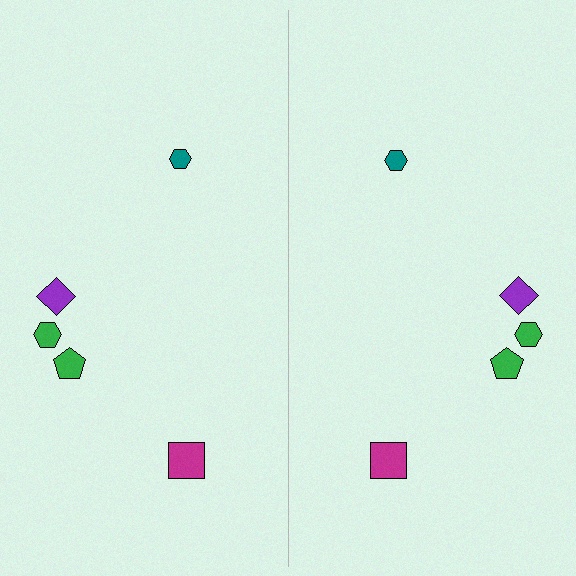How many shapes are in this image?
There are 10 shapes in this image.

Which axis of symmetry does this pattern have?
The pattern has a vertical axis of symmetry running through the center of the image.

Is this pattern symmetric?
Yes, this pattern has bilateral (reflection) symmetry.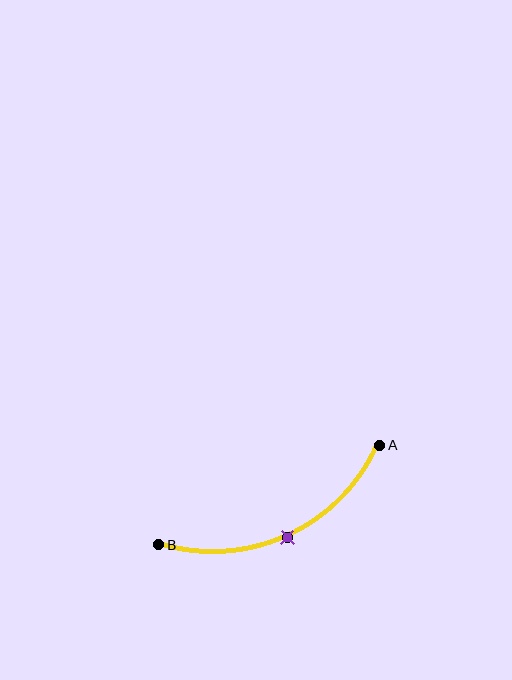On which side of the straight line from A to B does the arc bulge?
The arc bulges below the straight line connecting A and B.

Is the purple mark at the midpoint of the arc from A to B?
Yes. The purple mark lies on the arc at equal arc-length from both A and B — it is the arc midpoint.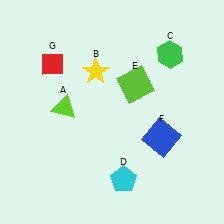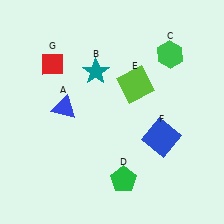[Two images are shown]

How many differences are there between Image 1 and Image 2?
There are 3 differences between the two images.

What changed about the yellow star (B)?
In Image 1, B is yellow. In Image 2, it changed to teal.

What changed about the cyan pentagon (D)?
In Image 1, D is cyan. In Image 2, it changed to green.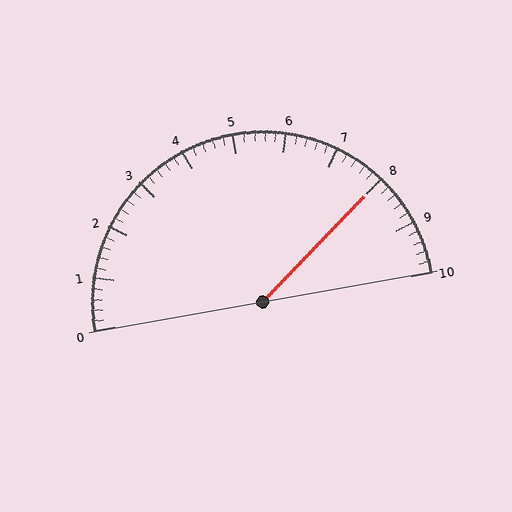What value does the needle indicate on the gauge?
The needle indicates approximately 8.0.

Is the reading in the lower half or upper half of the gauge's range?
The reading is in the upper half of the range (0 to 10).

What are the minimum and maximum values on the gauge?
The gauge ranges from 0 to 10.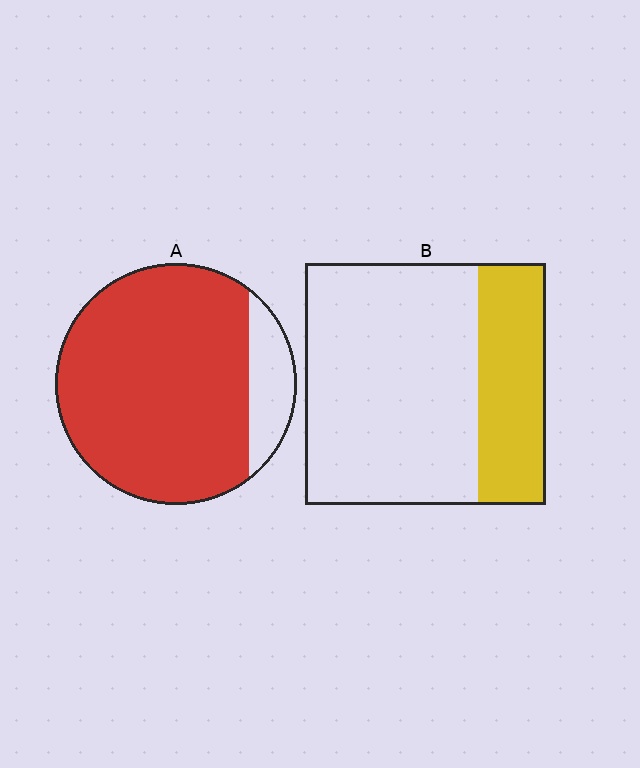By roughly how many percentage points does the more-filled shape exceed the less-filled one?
By roughly 60 percentage points (A over B).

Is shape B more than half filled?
No.